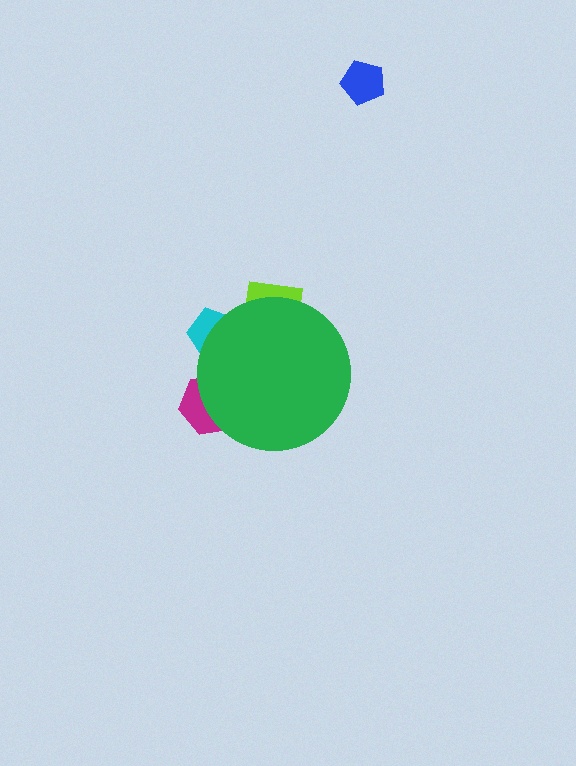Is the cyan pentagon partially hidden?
Yes, the cyan pentagon is partially hidden behind the green circle.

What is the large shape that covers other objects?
A green circle.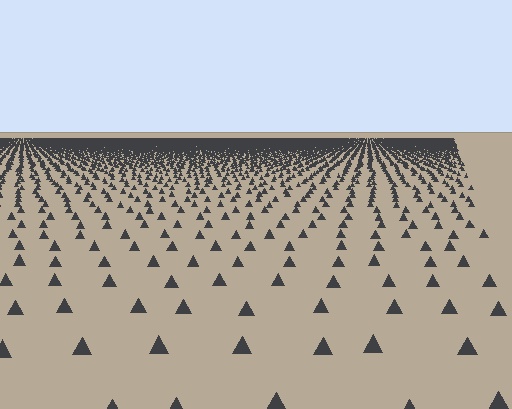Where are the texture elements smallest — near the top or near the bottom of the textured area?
Near the top.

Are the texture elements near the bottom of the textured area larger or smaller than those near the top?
Larger. Near the bottom, elements are closer to the viewer and appear at a bigger on-screen size.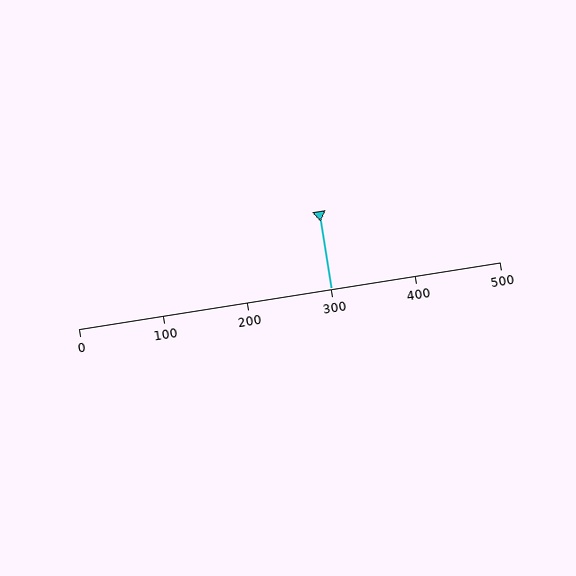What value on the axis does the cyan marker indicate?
The marker indicates approximately 300.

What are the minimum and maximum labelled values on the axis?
The axis runs from 0 to 500.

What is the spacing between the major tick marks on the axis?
The major ticks are spaced 100 apart.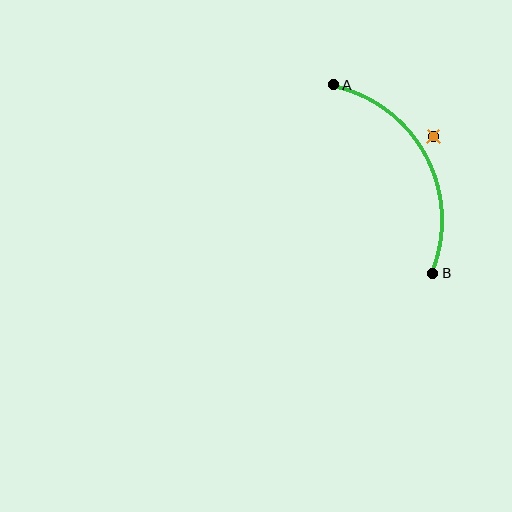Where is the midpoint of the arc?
The arc midpoint is the point on the curve farthest from the straight line joining A and B. It sits to the right of that line.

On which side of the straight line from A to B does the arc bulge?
The arc bulges to the right of the straight line connecting A and B.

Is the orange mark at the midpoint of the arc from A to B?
No — the orange mark does not lie on the arc at all. It sits slightly outside the curve.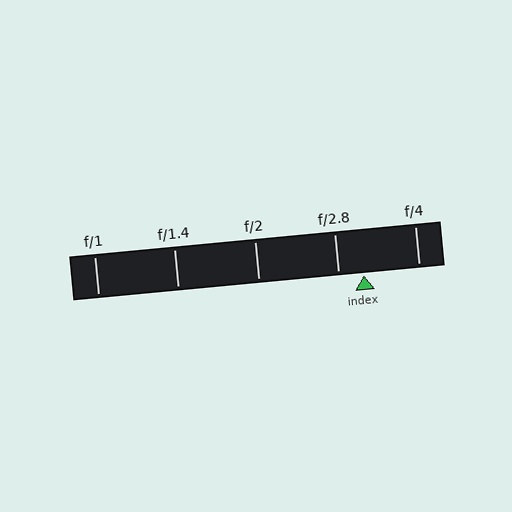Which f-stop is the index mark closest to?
The index mark is closest to f/2.8.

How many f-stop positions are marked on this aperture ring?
There are 5 f-stop positions marked.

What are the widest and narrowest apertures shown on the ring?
The widest aperture shown is f/1 and the narrowest is f/4.